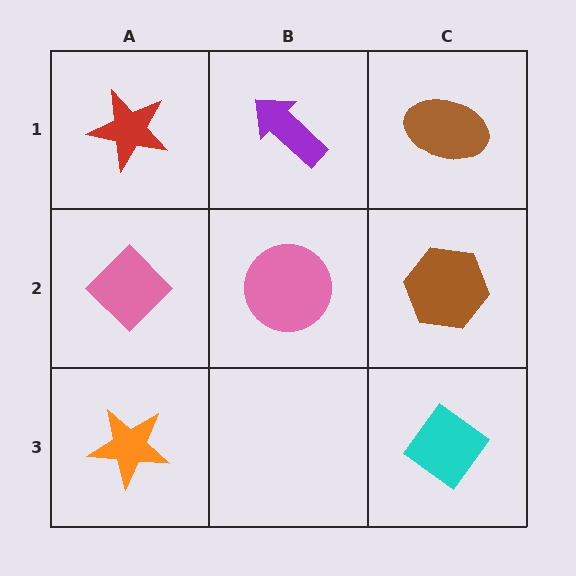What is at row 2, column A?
A pink diamond.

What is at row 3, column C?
A cyan diamond.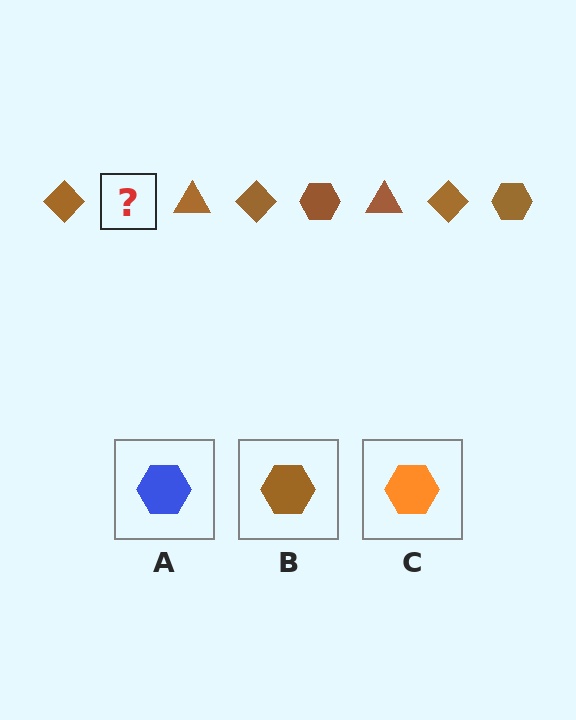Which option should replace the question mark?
Option B.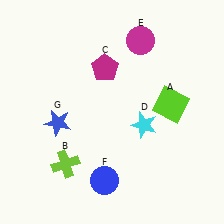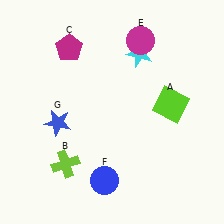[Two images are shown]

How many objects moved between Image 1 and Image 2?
2 objects moved between the two images.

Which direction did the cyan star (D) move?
The cyan star (D) moved up.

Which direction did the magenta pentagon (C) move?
The magenta pentagon (C) moved left.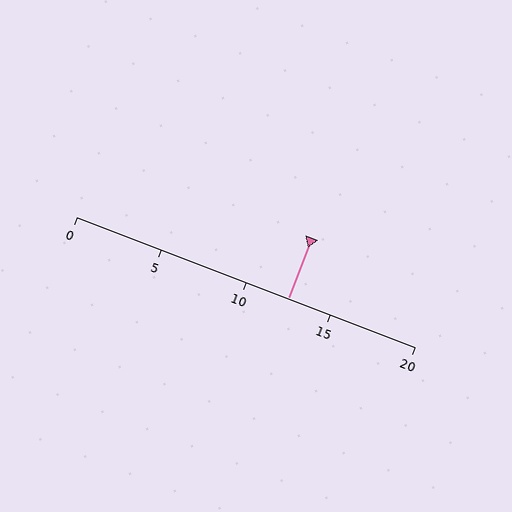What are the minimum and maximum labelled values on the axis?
The axis runs from 0 to 20.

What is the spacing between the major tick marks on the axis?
The major ticks are spaced 5 apart.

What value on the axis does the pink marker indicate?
The marker indicates approximately 12.5.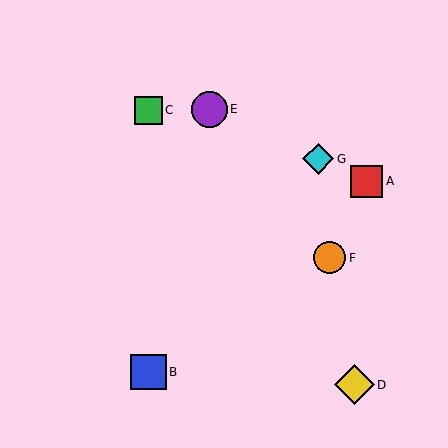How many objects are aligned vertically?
2 objects (B, C) are aligned vertically.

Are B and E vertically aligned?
No, B is at x≈148 and E is at x≈210.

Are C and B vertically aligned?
Yes, both are at x≈148.